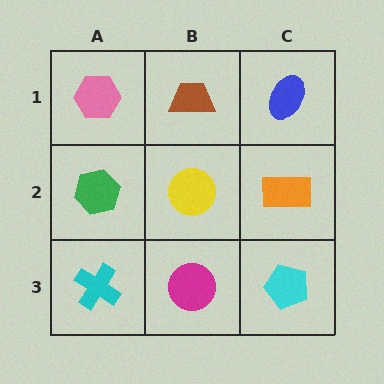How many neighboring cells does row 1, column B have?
3.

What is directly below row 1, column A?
A green hexagon.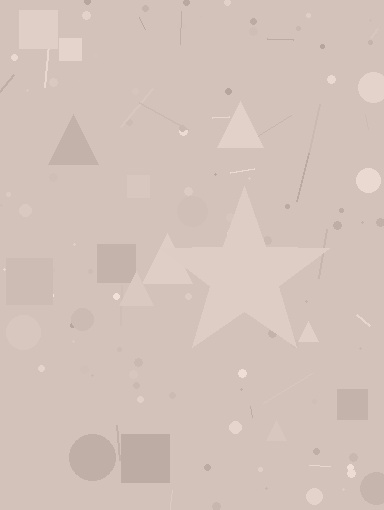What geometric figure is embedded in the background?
A star is embedded in the background.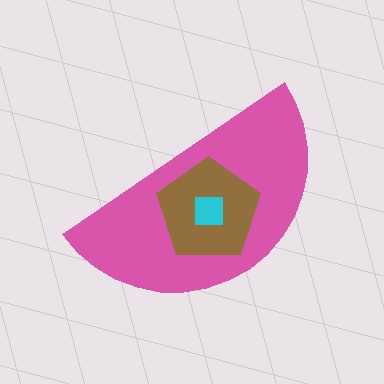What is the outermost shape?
The pink semicircle.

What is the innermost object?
The cyan square.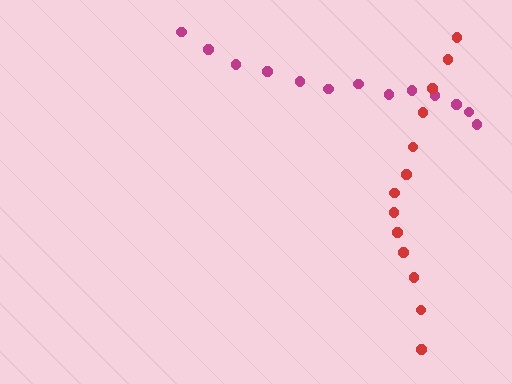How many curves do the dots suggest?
There are 2 distinct paths.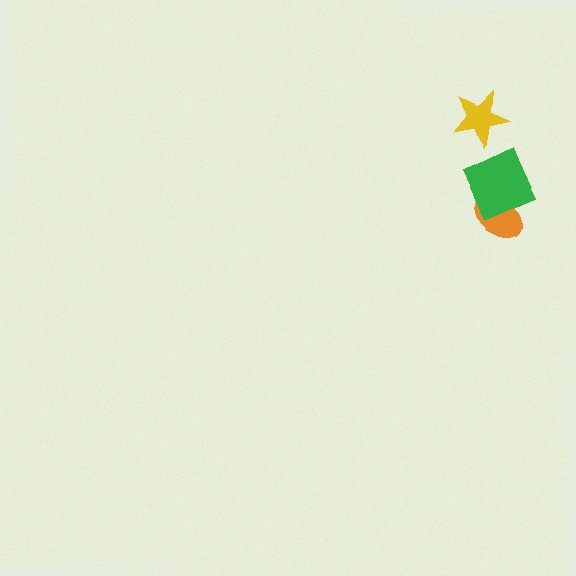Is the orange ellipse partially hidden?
Yes, it is partially covered by another shape.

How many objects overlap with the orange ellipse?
1 object overlaps with the orange ellipse.